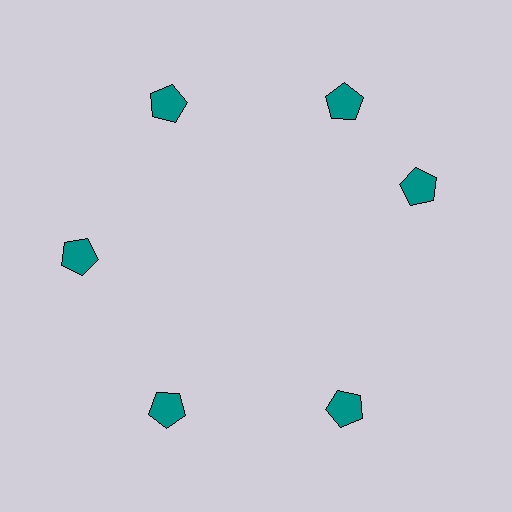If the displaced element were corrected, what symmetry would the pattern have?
It would have 6-fold rotational symmetry — the pattern would map onto itself every 60 degrees.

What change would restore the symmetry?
The symmetry would be restored by rotating it back into even spacing with its neighbors so that all 6 pentagons sit at equal angles and equal distance from the center.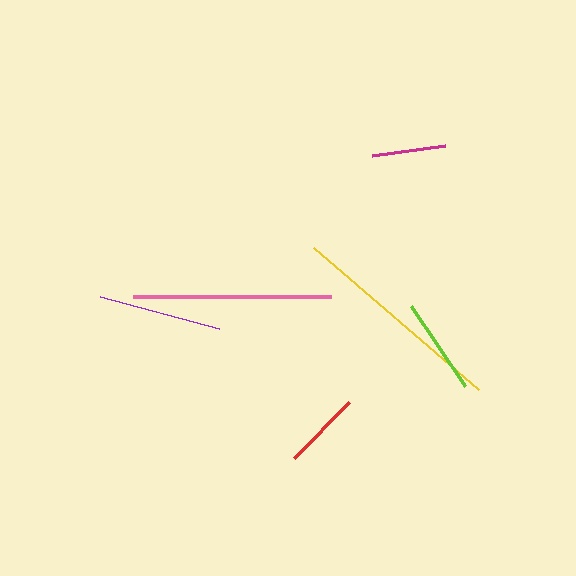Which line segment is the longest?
The yellow line is the longest at approximately 218 pixels.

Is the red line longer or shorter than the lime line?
The lime line is longer than the red line.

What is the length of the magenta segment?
The magenta segment is approximately 73 pixels long.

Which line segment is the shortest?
The magenta line is the shortest at approximately 73 pixels.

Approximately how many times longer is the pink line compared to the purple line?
The pink line is approximately 1.6 times the length of the purple line.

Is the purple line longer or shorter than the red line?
The purple line is longer than the red line.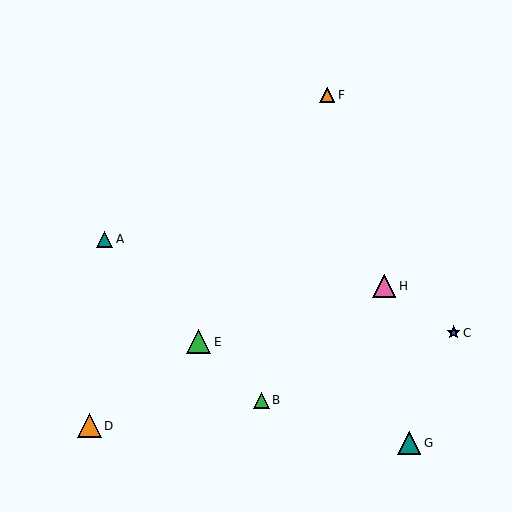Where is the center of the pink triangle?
The center of the pink triangle is at (384, 286).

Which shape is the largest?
The green triangle (labeled E) is the largest.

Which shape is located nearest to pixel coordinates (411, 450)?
The teal triangle (labeled G) at (409, 443) is nearest to that location.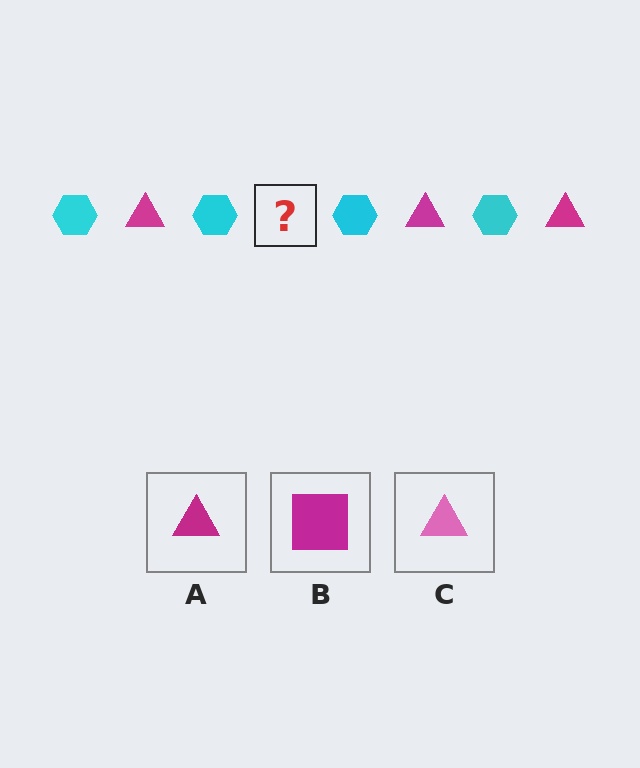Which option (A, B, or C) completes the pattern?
A.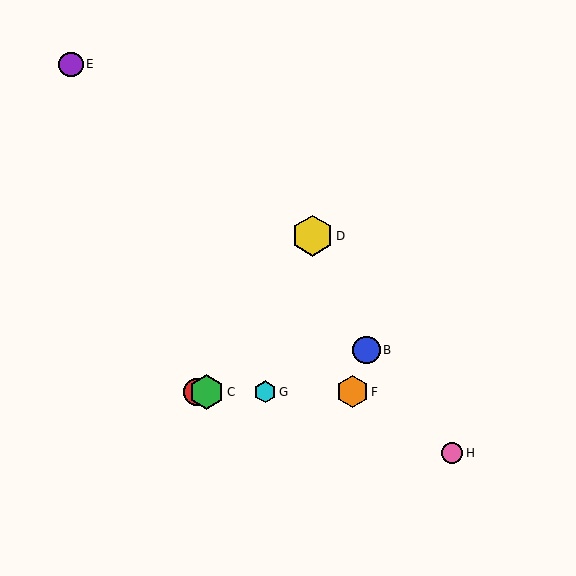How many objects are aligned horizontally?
4 objects (A, C, F, G) are aligned horizontally.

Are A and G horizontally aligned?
Yes, both are at y≈392.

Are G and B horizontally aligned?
No, G is at y≈392 and B is at y≈350.